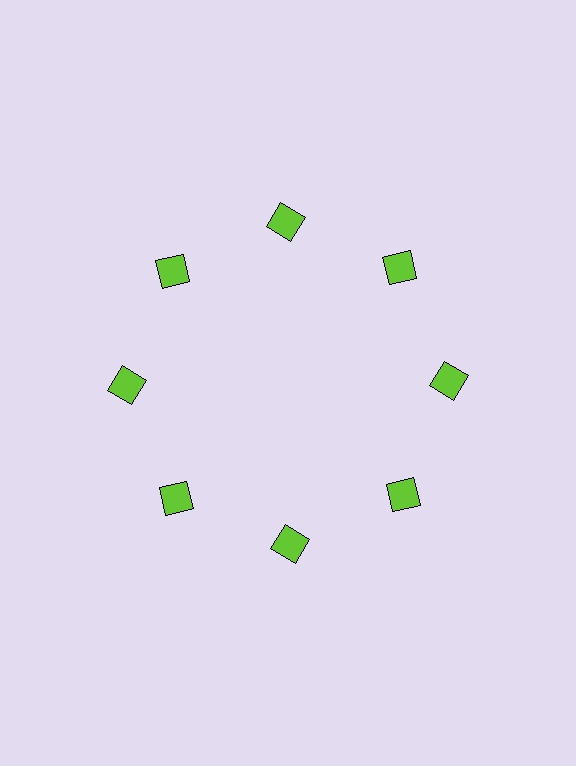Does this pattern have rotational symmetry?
Yes, this pattern has 8-fold rotational symmetry. It looks the same after rotating 45 degrees around the center.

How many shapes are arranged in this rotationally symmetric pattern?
There are 8 shapes, arranged in 8 groups of 1.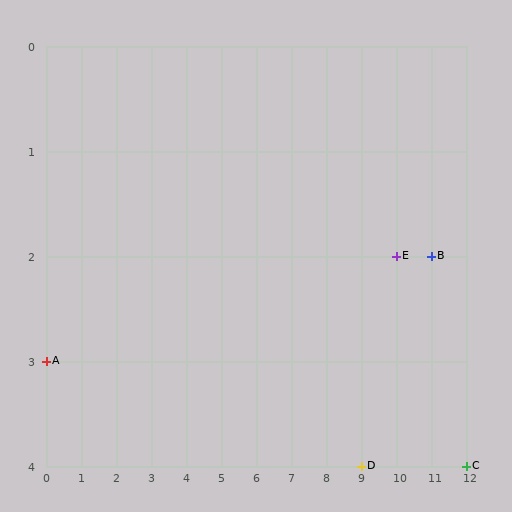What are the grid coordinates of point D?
Point D is at grid coordinates (9, 4).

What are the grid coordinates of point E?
Point E is at grid coordinates (10, 2).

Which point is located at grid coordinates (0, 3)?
Point A is at (0, 3).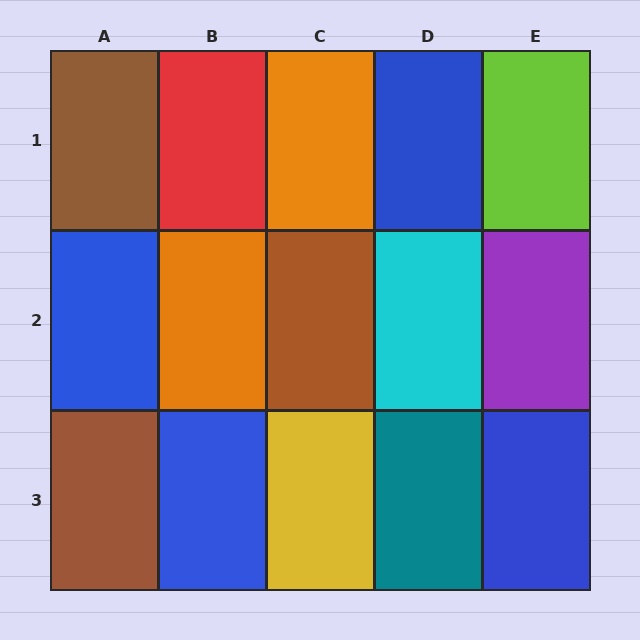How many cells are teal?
1 cell is teal.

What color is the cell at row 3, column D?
Teal.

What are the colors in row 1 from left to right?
Brown, red, orange, blue, lime.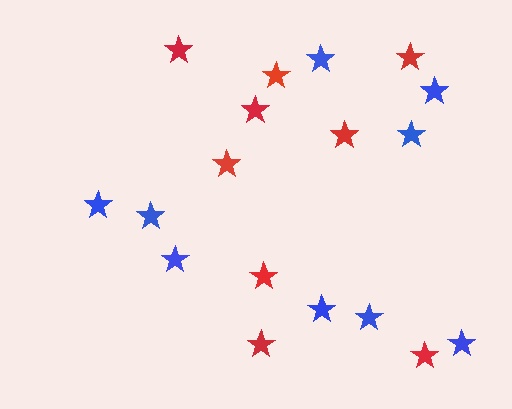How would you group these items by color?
There are 2 groups: one group of blue stars (9) and one group of red stars (9).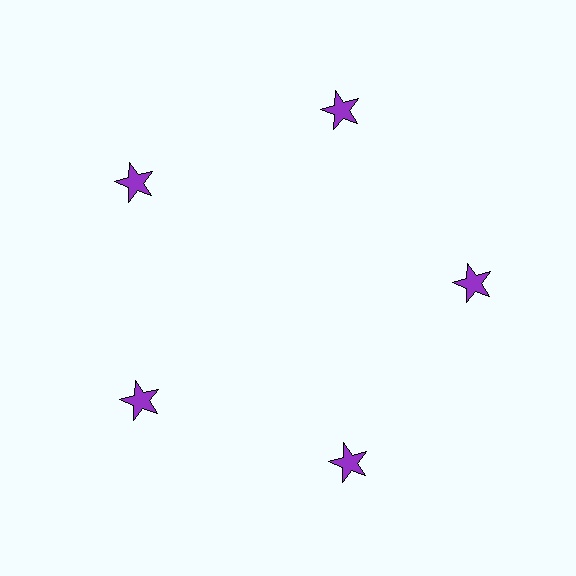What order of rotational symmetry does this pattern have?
This pattern has 5-fold rotational symmetry.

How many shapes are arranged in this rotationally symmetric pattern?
There are 5 shapes, arranged in 5 groups of 1.